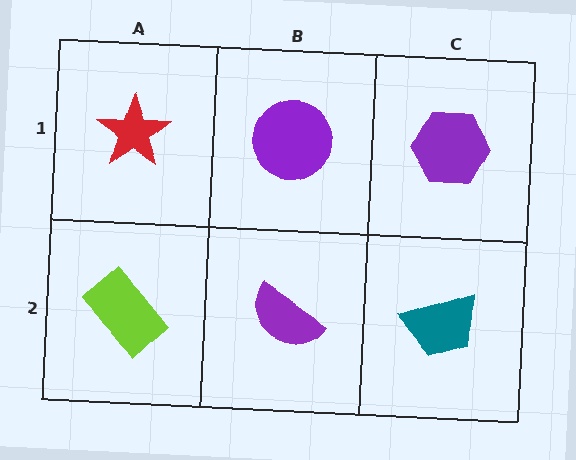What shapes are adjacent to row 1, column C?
A teal trapezoid (row 2, column C), a purple circle (row 1, column B).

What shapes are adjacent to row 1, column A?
A lime rectangle (row 2, column A), a purple circle (row 1, column B).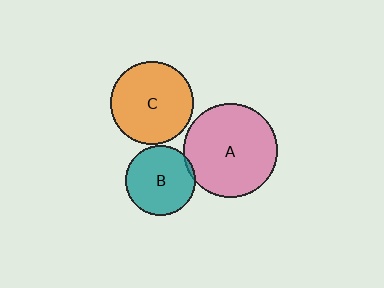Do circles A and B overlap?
Yes.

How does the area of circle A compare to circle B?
Approximately 1.8 times.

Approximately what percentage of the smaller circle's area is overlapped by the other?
Approximately 5%.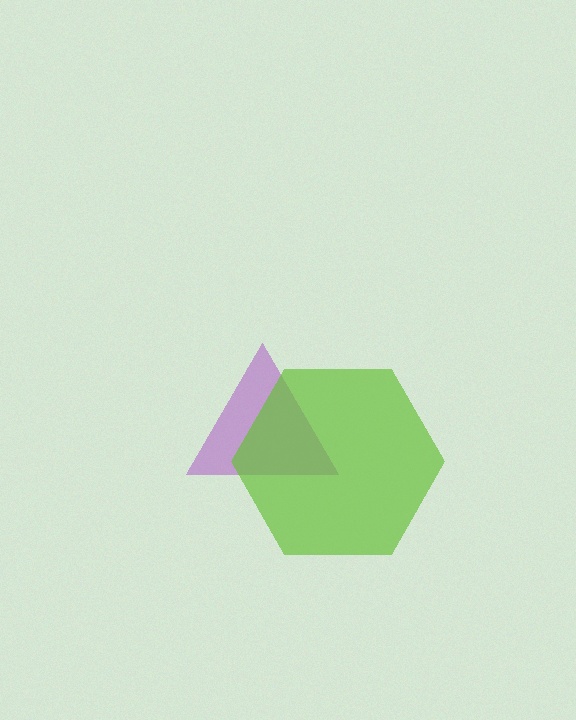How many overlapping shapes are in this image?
There are 2 overlapping shapes in the image.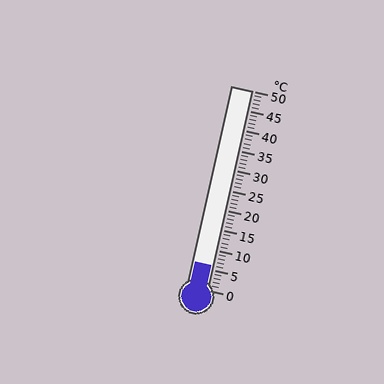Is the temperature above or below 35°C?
The temperature is below 35°C.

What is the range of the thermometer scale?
The thermometer scale ranges from 0°C to 50°C.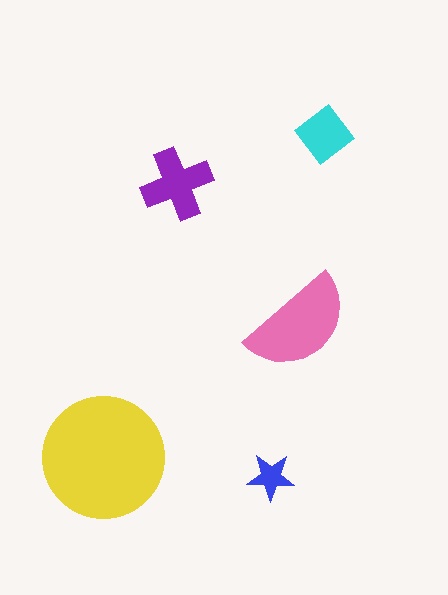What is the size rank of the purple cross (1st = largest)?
3rd.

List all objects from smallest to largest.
The blue star, the cyan diamond, the purple cross, the pink semicircle, the yellow circle.